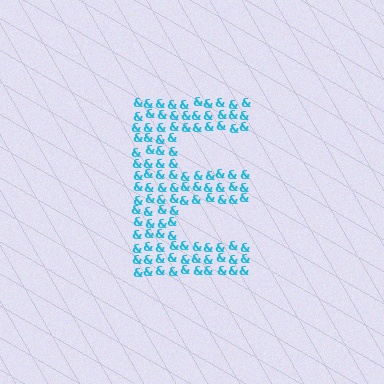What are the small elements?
The small elements are ampersands.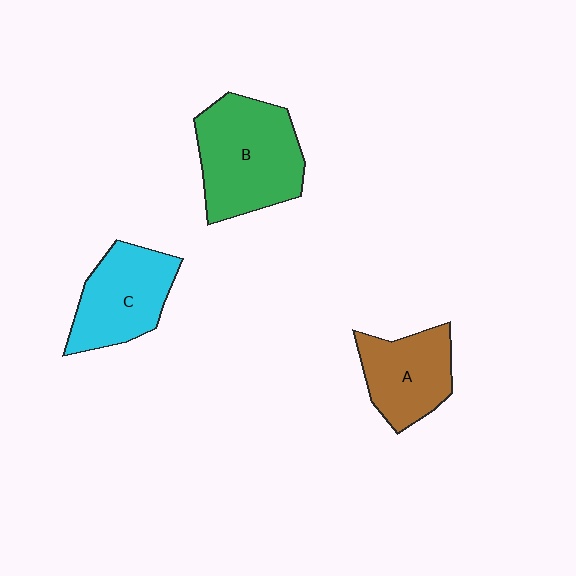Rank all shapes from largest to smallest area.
From largest to smallest: B (green), C (cyan), A (brown).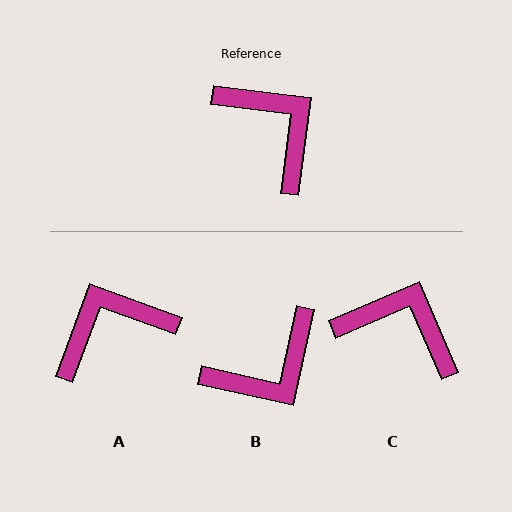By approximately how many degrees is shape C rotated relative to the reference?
Approximately 31 degrees counter-clockwise.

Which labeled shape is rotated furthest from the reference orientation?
B, about 95 degrees away.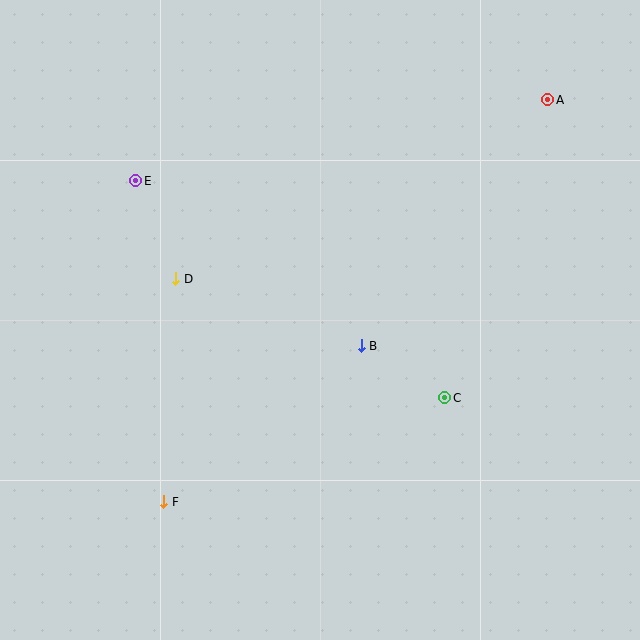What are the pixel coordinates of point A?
Point A is at (548, 100).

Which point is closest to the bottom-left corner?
Point F is closest to the bottom-left corner.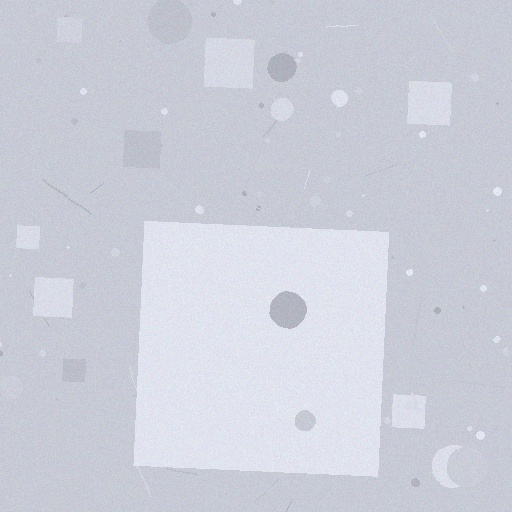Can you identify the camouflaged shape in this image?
The camouflaged shape is a square.